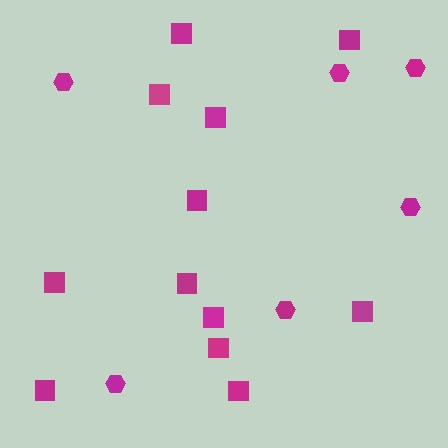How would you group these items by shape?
There are 2 groups: one group of hexagons (6) and one group of squares (12).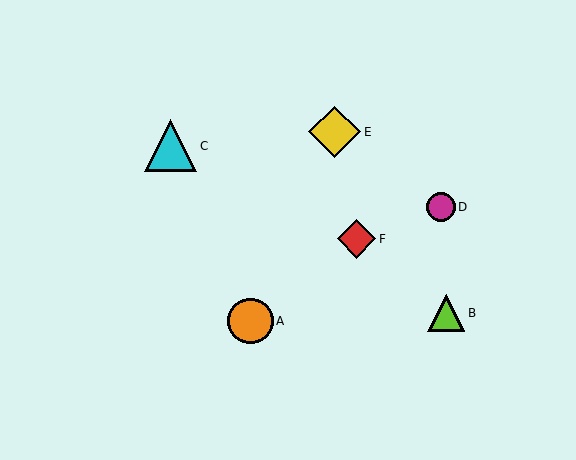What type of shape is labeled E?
Shape E is a yellow diamond.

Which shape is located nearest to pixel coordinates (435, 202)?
The magenta circle (labeled D) at (441, 207) is nearest to that location.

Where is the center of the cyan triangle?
The center of the cyan triangle is at (170, 146).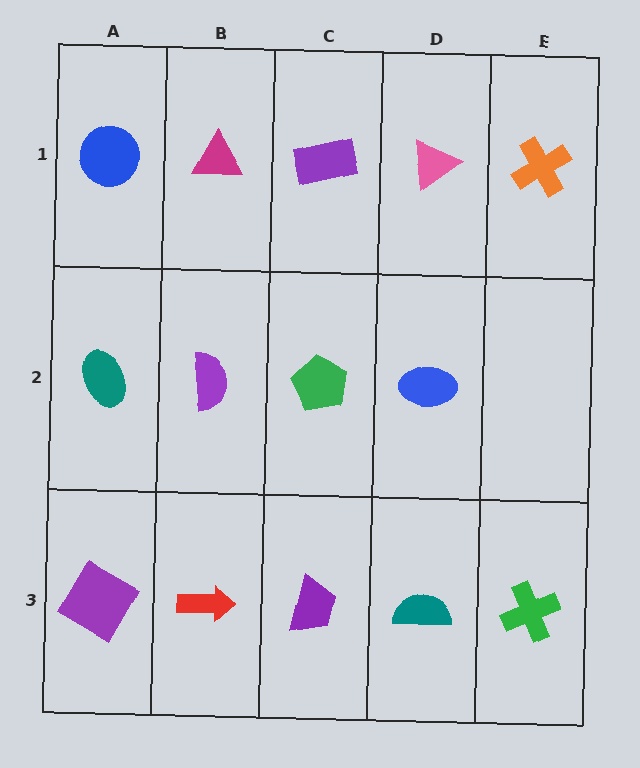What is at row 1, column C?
A purple rectangle.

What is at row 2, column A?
A teal ellipse.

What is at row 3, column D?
A teal semicircle.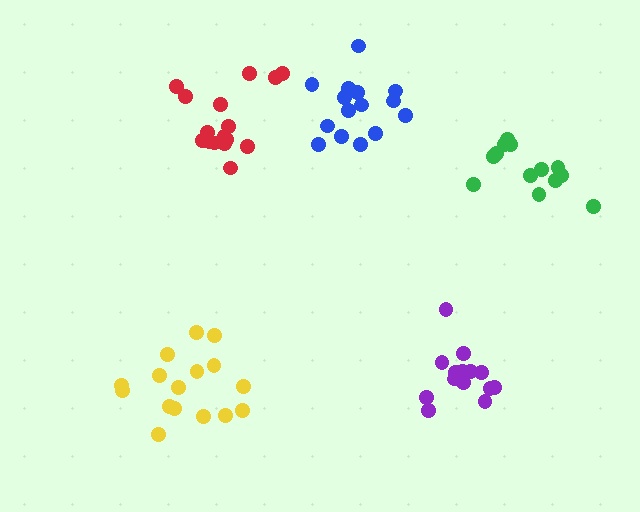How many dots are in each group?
Group 1: 13 dots, Group 2: 14 dots, Group 3: 15 dots, Group 4: 16 dots, Group 5: 16 dots (74 total).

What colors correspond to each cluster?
The clusters are colored: green, purple, blue, red, yellow.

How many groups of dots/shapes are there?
There are 5 groups.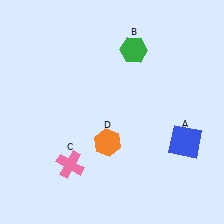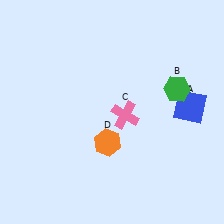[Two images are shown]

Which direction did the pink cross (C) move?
The pink cross (C) moved right.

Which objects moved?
The objects that moved are: the blue square (A), the green hexagon (B), the pink cross (C).